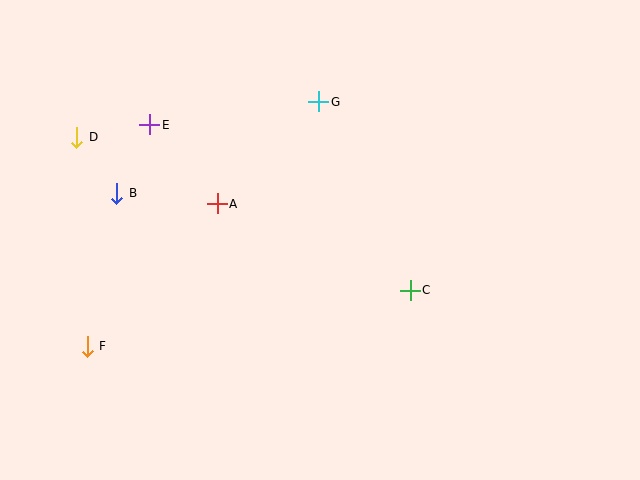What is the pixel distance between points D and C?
The distance between D and C is 367 pixels.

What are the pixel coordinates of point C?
Point C is at (410, 290).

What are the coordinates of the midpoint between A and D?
The midpoint between A and D is at (147, 170).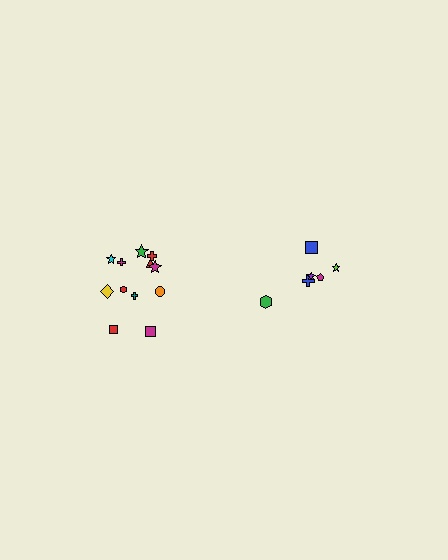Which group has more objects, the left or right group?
The left group.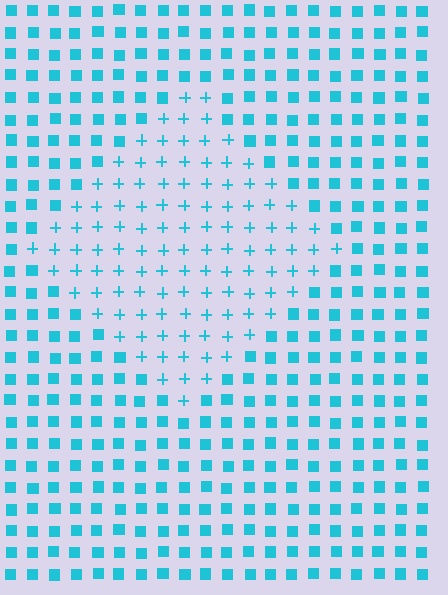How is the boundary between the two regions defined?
The boundary is defined by a change in element shape: plus signs inside vs. squares outside. All elements share the same color and spacing.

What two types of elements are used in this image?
The image uses plus signs inside the diamond region and squares outside it.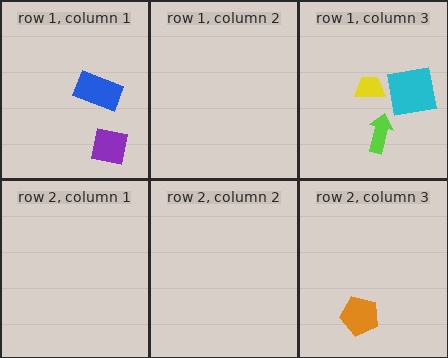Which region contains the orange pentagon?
The row 2, column 3 region.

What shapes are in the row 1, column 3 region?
The yellow trapezoid, the cyan square, the lime arrow.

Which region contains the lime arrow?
The row 1, column 3 region.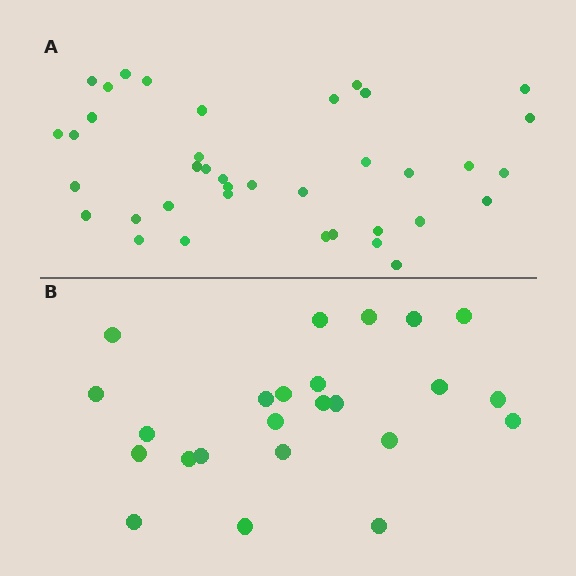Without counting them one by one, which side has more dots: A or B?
Region A (the top region) has more dots.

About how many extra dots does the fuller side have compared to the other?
Region A has approximately 15 more dots than region B.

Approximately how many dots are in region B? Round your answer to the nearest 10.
About 20 dots. (The exact count is 24, which rounds to 20.)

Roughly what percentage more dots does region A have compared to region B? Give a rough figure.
About 60% more.